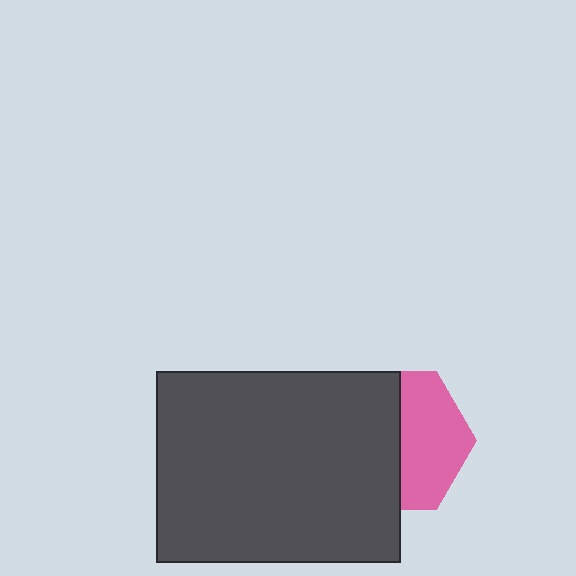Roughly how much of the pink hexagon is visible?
About half of it is visible (roughly 46%).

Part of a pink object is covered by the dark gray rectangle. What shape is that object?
It is a hexagon.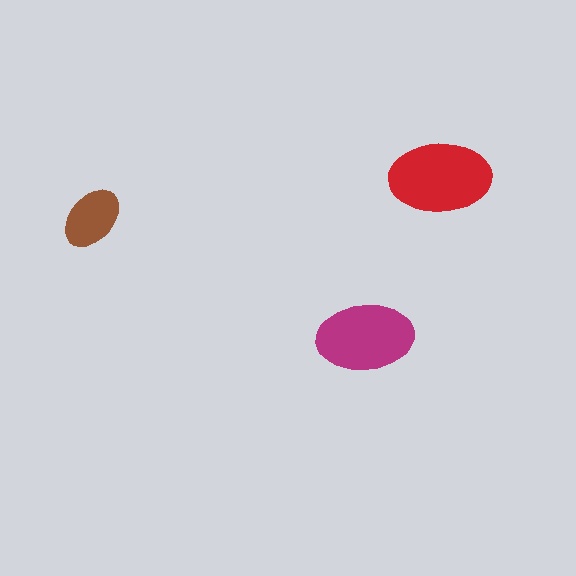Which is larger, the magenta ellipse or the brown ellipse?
The magenta one.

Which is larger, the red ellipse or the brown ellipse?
The red one.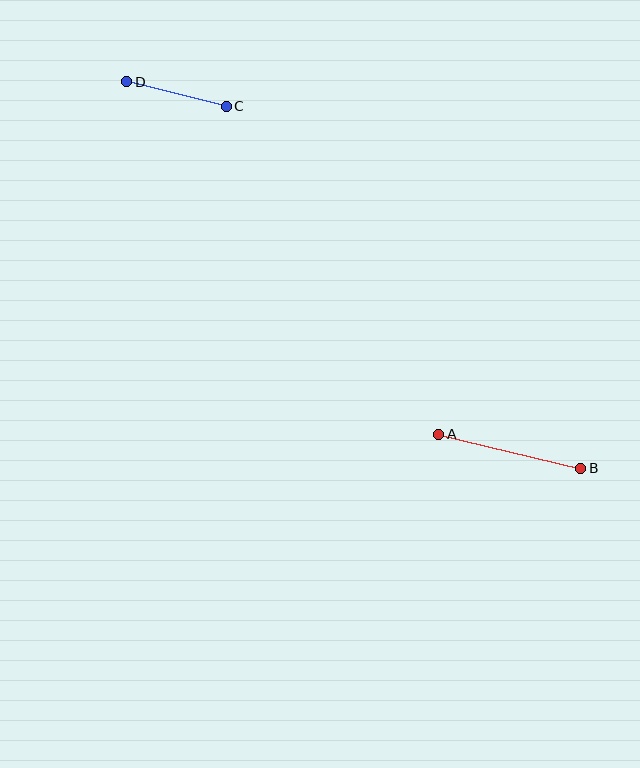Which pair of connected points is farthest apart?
Points A and B are farthest apart.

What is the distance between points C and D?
The distance is approximately 102 pixels.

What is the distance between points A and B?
The distance is approximately 146 pixels.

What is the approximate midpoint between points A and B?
The midpoint is at approximately (510, 451) pixels.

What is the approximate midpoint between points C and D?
The midpoint is at approximately (176, 94) pixels.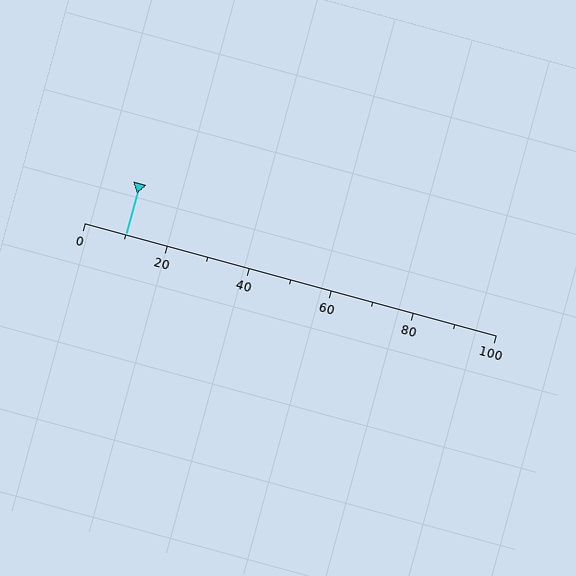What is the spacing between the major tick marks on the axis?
The major ticks are spaced 20 apart.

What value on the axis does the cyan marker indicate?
The marker indicates approximately 10.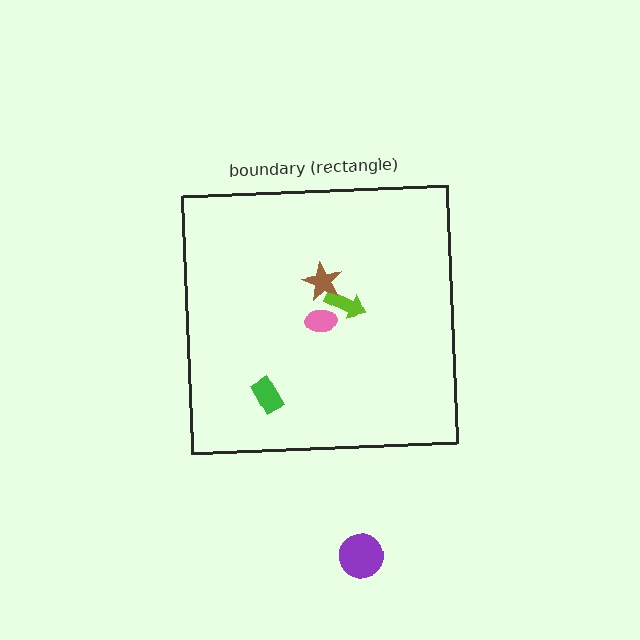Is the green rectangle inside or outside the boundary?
Inside.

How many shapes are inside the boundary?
4 inside, 1 outside.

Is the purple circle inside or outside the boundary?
Outside.